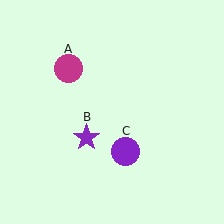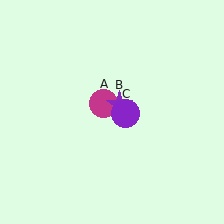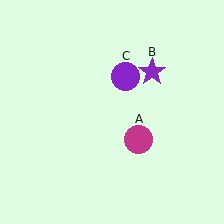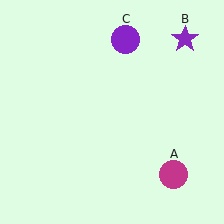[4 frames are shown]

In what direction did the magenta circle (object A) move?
The magenta circle (object A) moved down and to the right.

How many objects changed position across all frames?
3 objects changed position: magenta circle (object A), purple star (object B), purple circle (object C).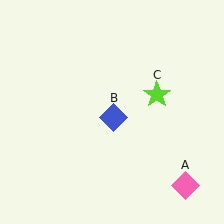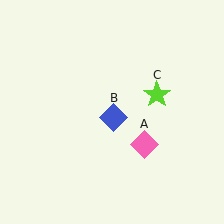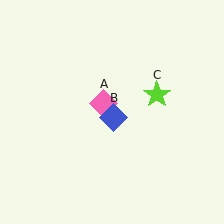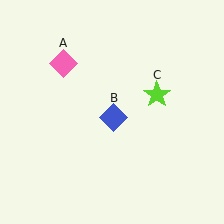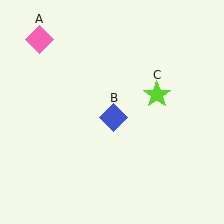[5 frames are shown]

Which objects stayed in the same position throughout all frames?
Blue diamond (object B) and lime star (object C) remained stationary.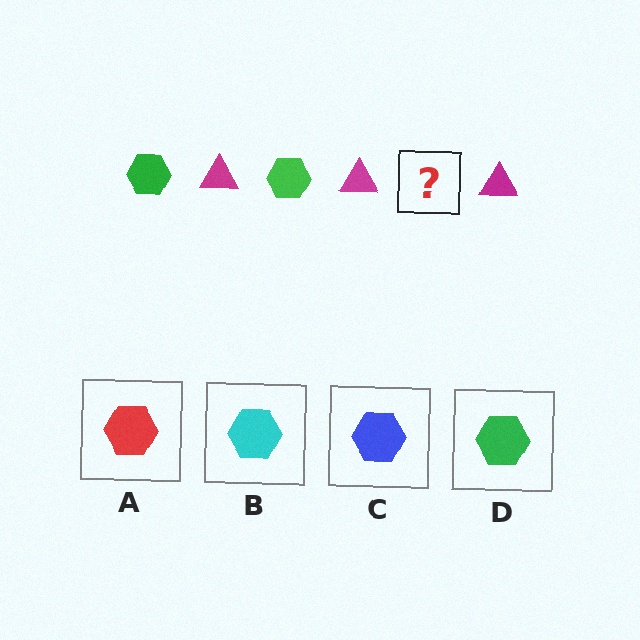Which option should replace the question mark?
Option D.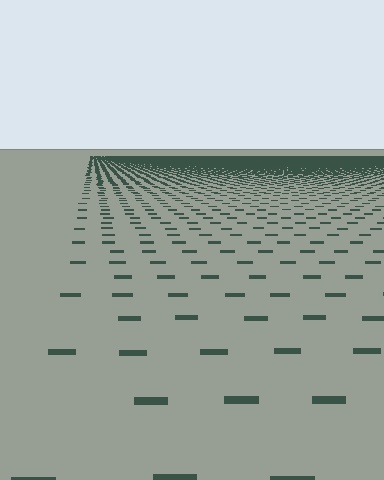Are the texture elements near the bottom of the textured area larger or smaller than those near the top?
Larger. Near the bottom, elements are closer to the viewer and appear at a bigger on-screen size.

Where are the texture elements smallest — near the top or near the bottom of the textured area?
Near the top.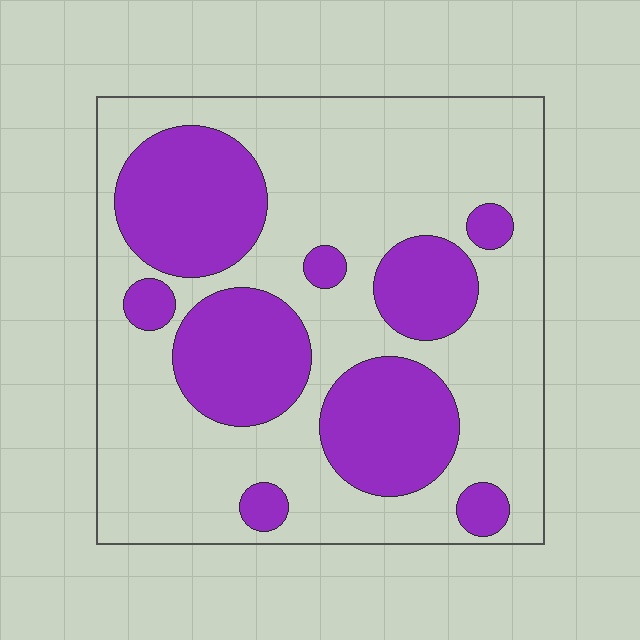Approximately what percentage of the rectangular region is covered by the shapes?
Approximately 35%.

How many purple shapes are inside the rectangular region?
9.